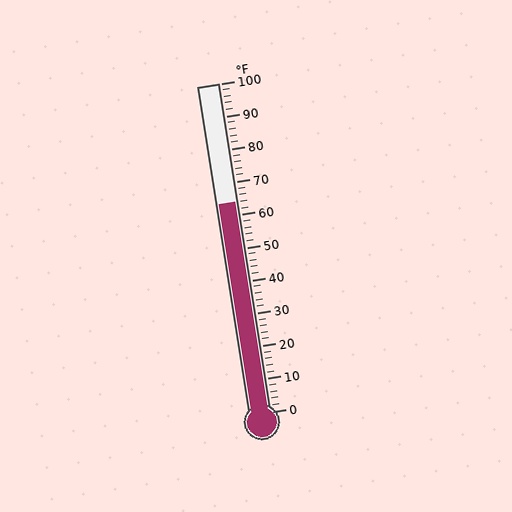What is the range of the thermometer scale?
The thermometer scale ranges from 0°F to 100°F.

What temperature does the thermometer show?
The thermometer shows approximately 64°F.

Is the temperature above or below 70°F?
The temperature is below 70°F.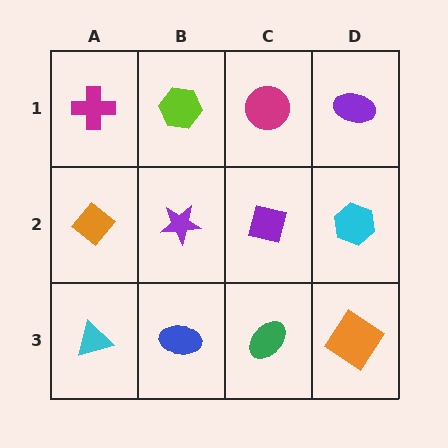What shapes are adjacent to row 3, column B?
A purple star (row 2, column B), a cyan triangle (row 3, column A), a green ellipse (row 3, column C).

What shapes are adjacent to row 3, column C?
A purple square (row 2, column C), a blue ellipse (row 3, column B), an orange diamond (row 3, column D).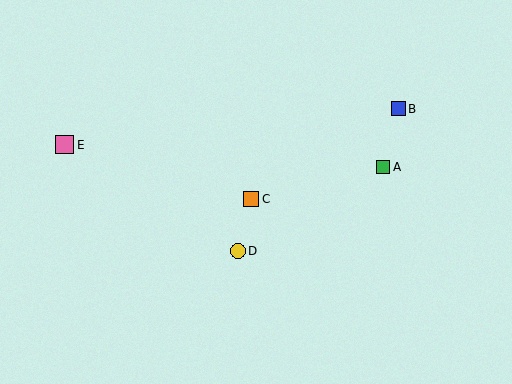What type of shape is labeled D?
Shape D is a yellow circle.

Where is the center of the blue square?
The center of the blue square is at (398, 109).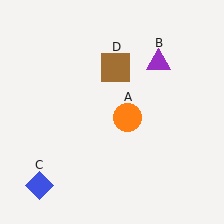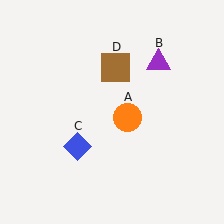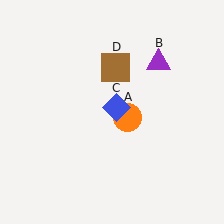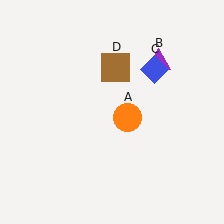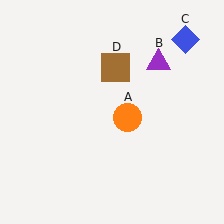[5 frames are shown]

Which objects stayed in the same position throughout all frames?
Orange circle (object A) and purple triangle (object B) and brown square (object D) remained stationary.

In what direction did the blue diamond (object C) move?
The blue diamond (object C) moved up and to the right.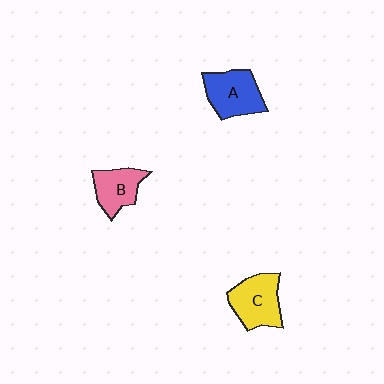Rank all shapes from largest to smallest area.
From largest to smallest: C (yellow), A (blue), B (pink).